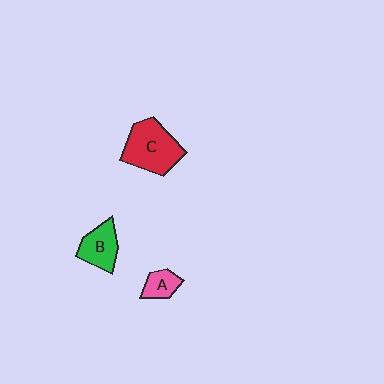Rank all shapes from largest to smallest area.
From largest to smallest: C (red), B (green), A (pink).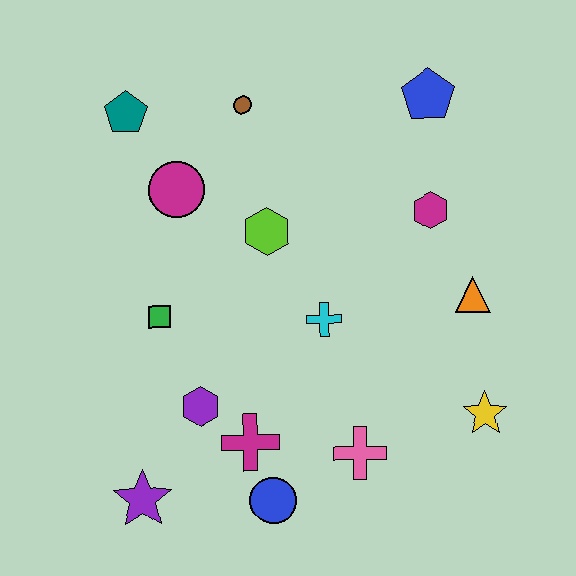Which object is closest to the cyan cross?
The lime hexagon is closest to the cyan cross.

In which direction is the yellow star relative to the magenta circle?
The yellow star is to the right of the magenta circle.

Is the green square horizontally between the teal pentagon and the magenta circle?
Yes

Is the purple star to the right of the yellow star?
No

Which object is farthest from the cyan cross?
The teal pentagon is farthest from the cyan cross.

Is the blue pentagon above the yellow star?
Yes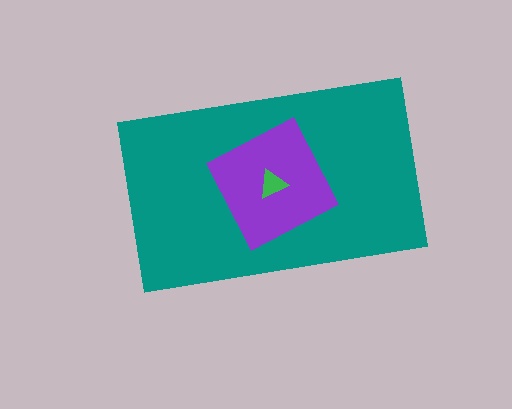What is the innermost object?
The green triangle.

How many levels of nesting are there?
3.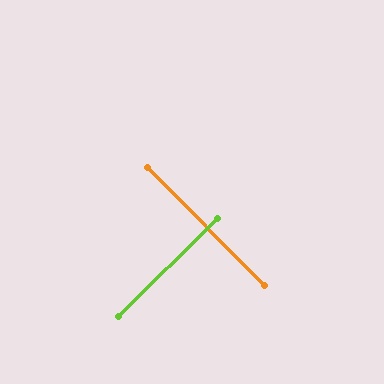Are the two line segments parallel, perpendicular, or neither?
Perpendicular — they meet at approximately 90°.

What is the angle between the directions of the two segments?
Approximately 90 degrees.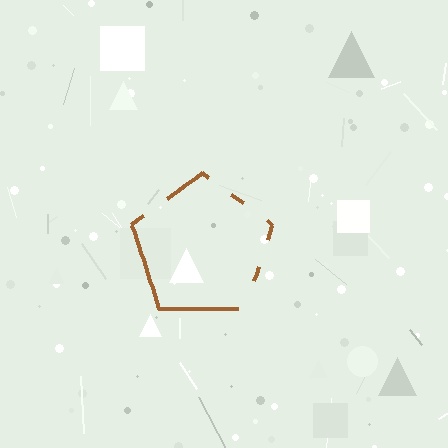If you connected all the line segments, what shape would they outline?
They would outline a pentagon.